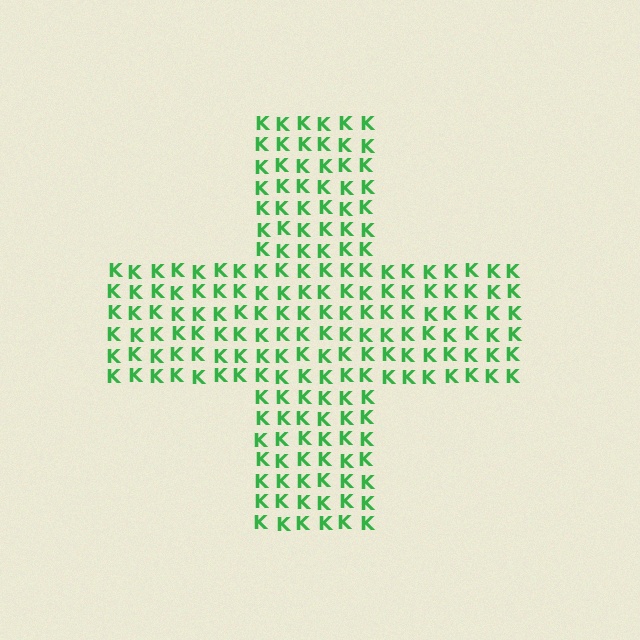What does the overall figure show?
The overall figure shows a cross.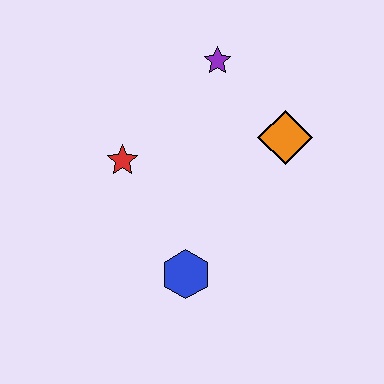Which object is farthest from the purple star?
The blue hexagon is farthest from the purple star.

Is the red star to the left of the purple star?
Yes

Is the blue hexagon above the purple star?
No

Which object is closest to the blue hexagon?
The red star is closest to the blue hexagon.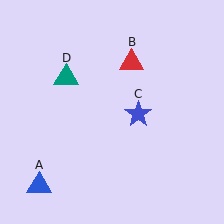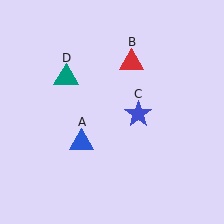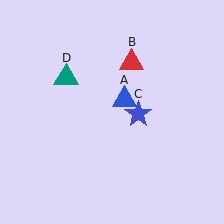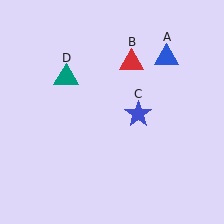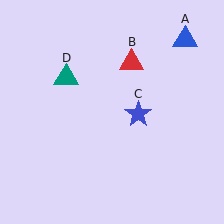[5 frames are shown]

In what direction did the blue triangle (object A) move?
The blue triangle (object A) moved up and to the right.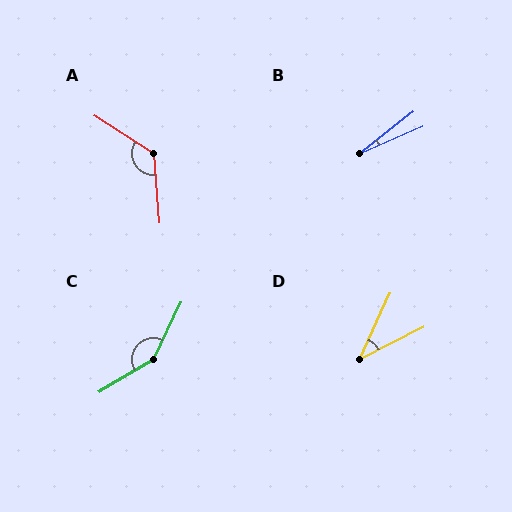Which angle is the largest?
C, at approximately 146 degrees.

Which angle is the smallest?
B, at approximately 15 degrees.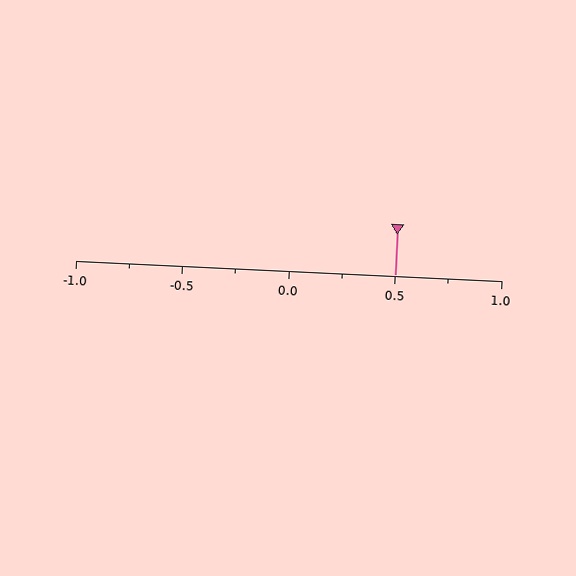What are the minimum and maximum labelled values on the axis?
The axis runs from -1.0 to 1.0.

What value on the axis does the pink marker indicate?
The marker indicates approximately 0.5.